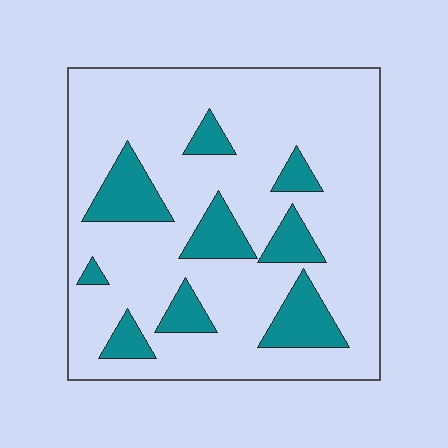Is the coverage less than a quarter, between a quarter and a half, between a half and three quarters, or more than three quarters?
Less than a quarter.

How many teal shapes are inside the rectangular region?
9.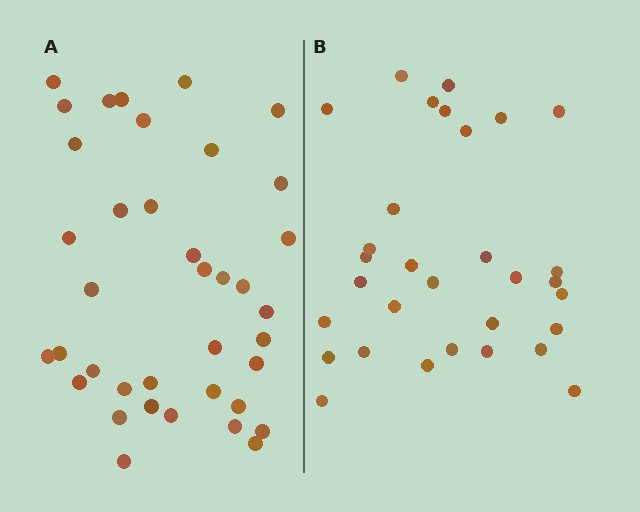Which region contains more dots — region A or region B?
Region A (the left region) has more dots.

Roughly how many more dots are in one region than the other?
Region A has roughly 8 or so more dots than region B.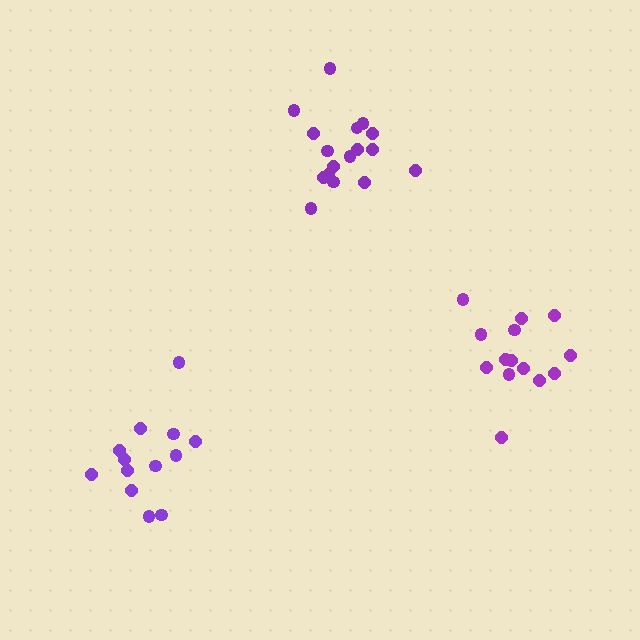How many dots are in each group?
Group 1: 14 dots, Group 2: 17 dots, Group 3: 13 dots (44 total).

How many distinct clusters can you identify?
There are 3 distinct clusters.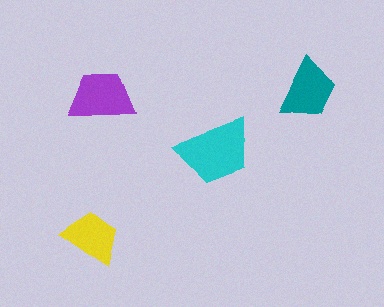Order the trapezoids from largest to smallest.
the cyan one, the purple one, the teal one, the yellow one.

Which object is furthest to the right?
The teal trapezoid is rightmost.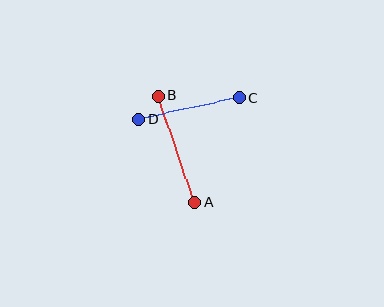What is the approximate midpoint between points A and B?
The midpoint is at approximately (176, 149) pixels.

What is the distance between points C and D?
The distance is approximately 102 pixels.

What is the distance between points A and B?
The distance is approximately 113 pixels.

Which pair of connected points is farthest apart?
Points A and B are farthest apart.